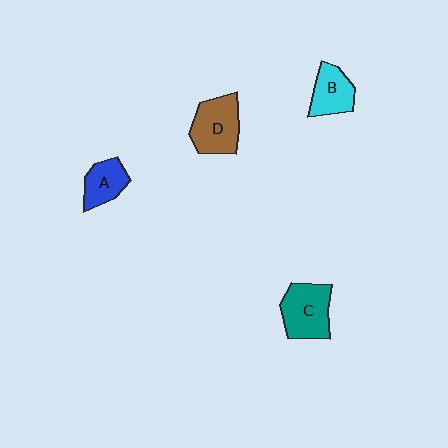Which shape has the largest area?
Shape C (teal).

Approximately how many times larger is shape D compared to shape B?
Approximately 1.3 times.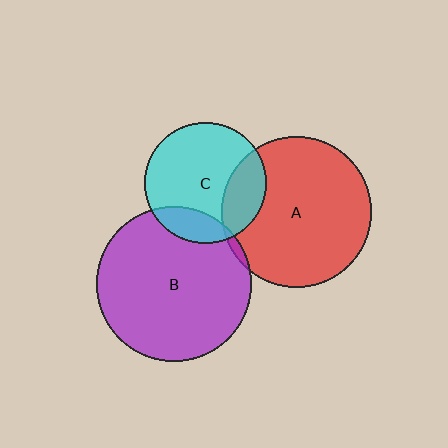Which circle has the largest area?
Circle B (purple).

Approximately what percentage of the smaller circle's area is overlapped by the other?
Approximately 25%.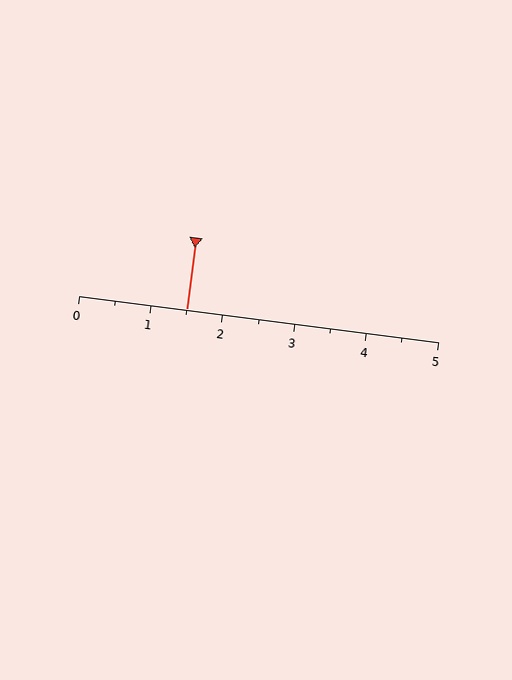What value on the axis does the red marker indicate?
The marker indicates approximately 1.5.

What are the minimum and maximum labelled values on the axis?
The axis runs from 0 to 5.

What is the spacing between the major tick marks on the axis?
The major ticks are spaced 1 apart.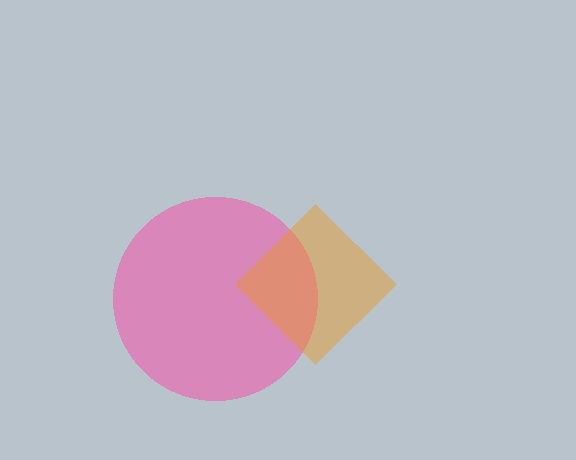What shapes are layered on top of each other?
The layered shapes are: a pink circle, an orange diamond.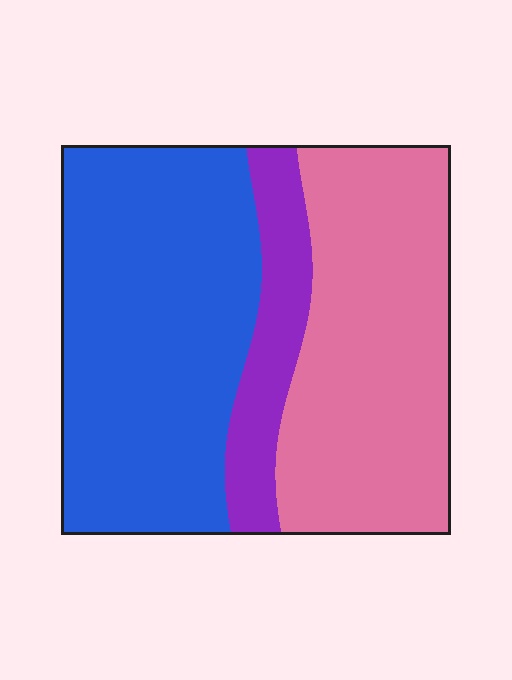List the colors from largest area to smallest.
From largest to smallest: blue, pink, purple.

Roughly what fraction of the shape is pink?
Pink takes up about two fifths (2/5) of the shape.